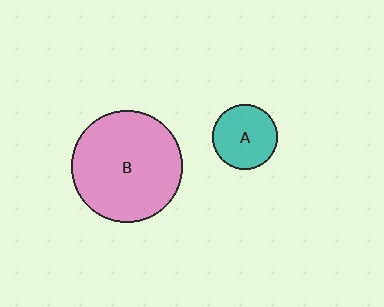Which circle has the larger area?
Circle B (pink).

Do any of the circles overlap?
No, none of the circles overlap.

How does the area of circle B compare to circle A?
Approximately 3.0 times.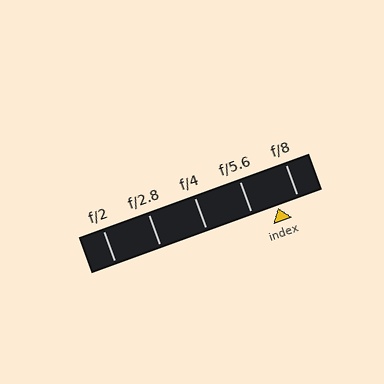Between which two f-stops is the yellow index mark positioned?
The index mark is between f/5.6 and f/8.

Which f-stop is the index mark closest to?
The index mark is closest to f/8.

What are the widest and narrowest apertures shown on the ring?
The widest aperture shown is f/2 and the narrowest is f/8.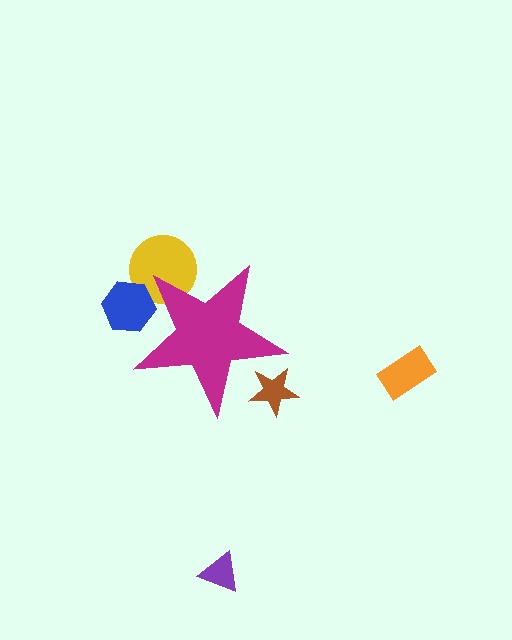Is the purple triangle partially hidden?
No, the purple triangle is fully visible.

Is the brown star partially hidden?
Yes, the brown star is partially hidden behind the magenta star.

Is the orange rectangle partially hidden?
No, the orange rectangle is fully visible.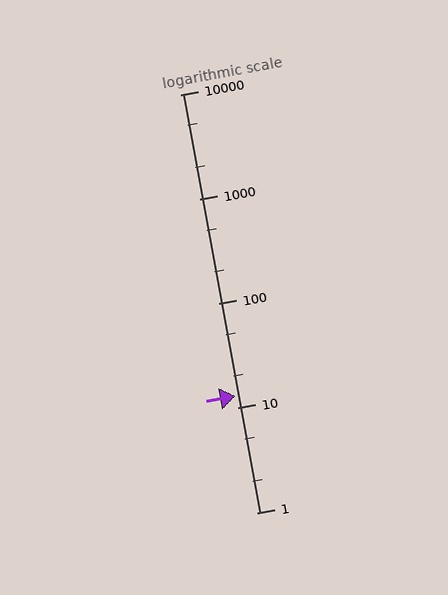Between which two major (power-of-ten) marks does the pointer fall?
The pointer is between 10 and 100.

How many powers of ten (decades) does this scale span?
The scale spans 4 decades, from 1 to 10000.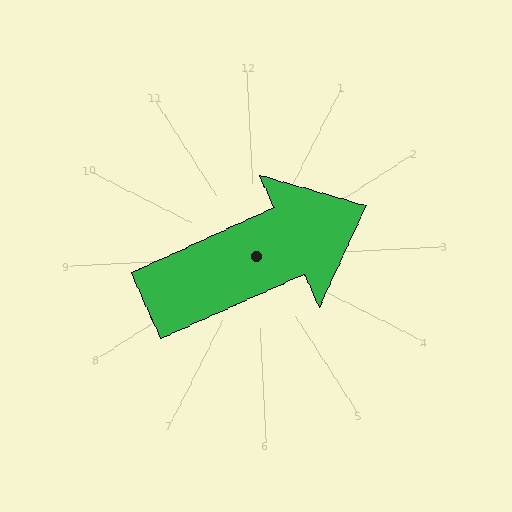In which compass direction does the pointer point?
East.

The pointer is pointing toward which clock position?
Roughly 2 o'clock.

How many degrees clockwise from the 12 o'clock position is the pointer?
Approximately 69 degrees.